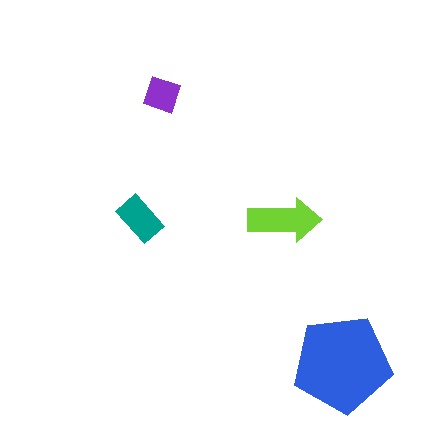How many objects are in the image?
There are 4 objects in the image.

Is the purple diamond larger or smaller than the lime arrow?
Smaller.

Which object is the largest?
The blue pentagon.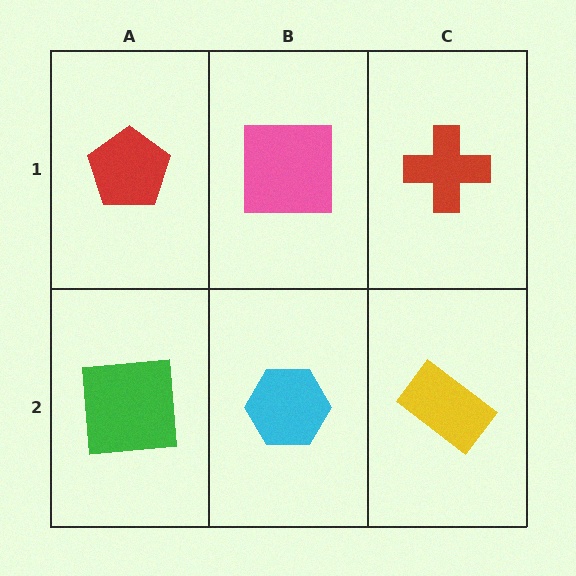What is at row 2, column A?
A green square.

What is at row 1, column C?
A red cross.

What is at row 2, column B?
A cyan hexagon.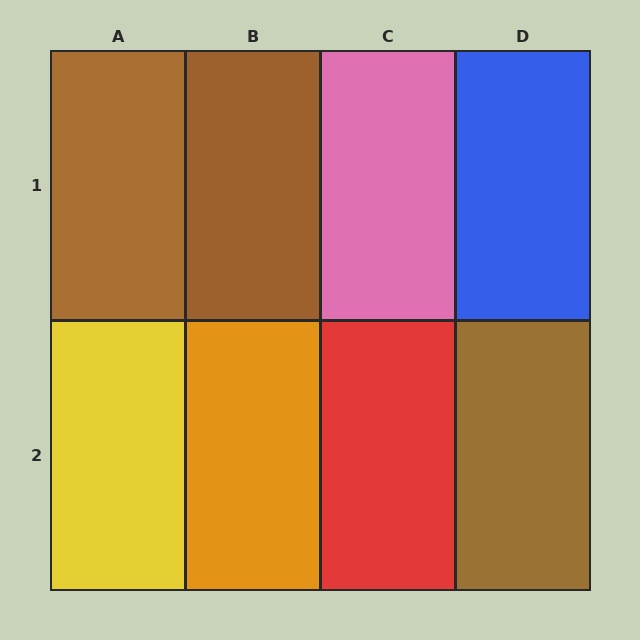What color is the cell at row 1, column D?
Blue.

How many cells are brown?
3 cells are brown.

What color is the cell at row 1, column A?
Brown.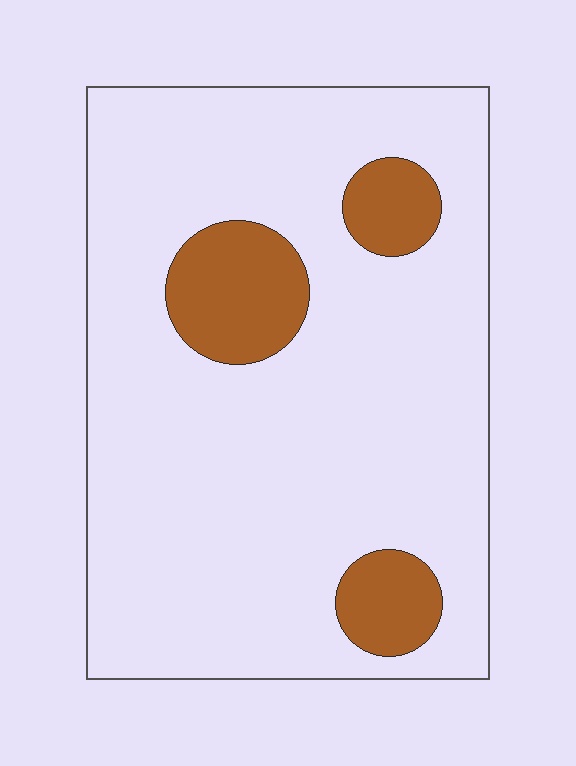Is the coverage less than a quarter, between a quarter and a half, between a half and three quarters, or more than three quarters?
Less than a quarter.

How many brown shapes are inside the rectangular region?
3.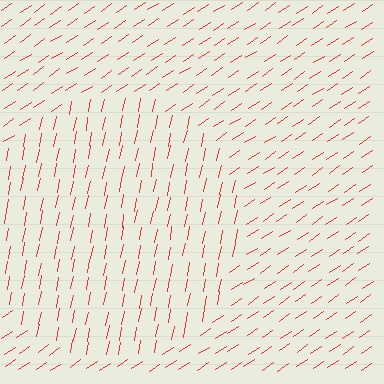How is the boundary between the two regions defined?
The boundary is defined purely by a change in line orientation (approximately 45 degrees difference). All lines are the same color and thickness.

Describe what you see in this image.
The image is filled with small red line segments. A circle region in the image has lines oriented differently from the surrounding lines, creating a visible texture boundary.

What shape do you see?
I see a circle.